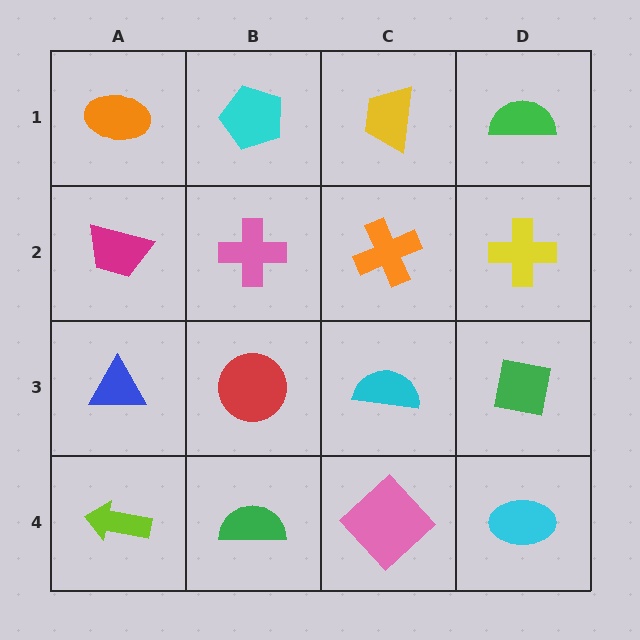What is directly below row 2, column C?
A cyan semicircle.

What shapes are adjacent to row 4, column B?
A red circle (row 3, column B), a lime arrow (row 4, column A), a pink diamond (row 4, column C).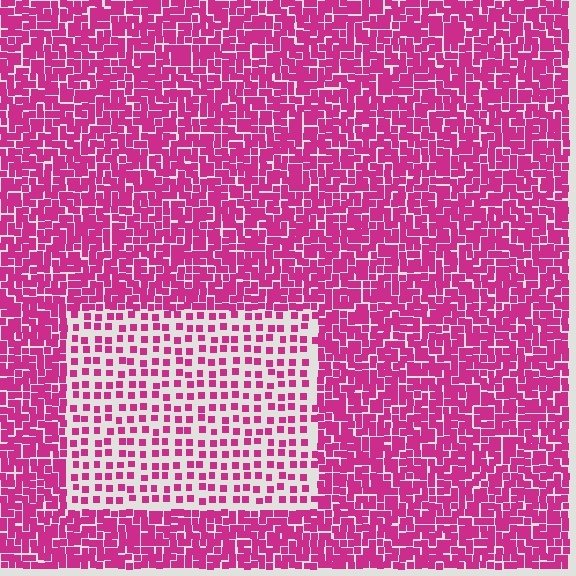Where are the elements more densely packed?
The elements are more densely packed outside the rectangle boundary.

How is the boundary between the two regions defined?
The boundary is defined by a change in element density (approximately 2.4x ratio). All elements are the same color, size, and shape.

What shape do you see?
I see a rectangle.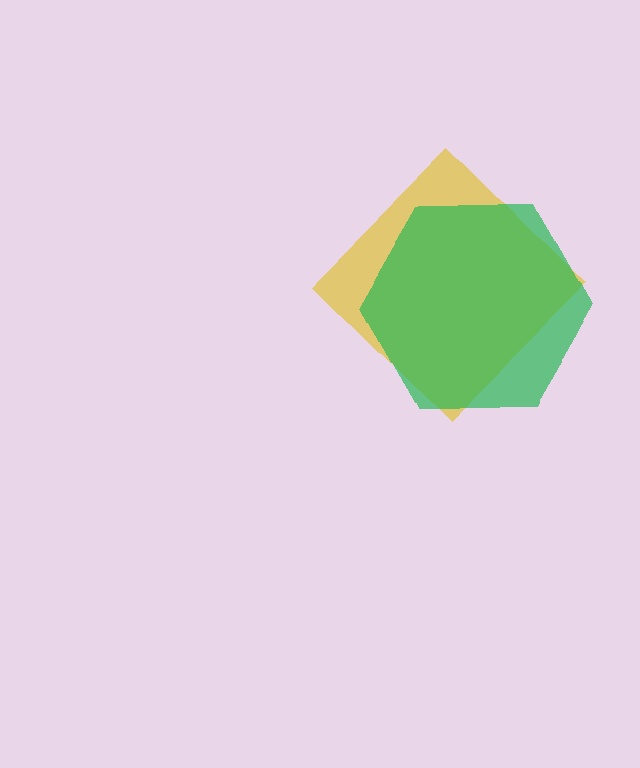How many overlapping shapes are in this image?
There are 2 overlapping shapes in the image.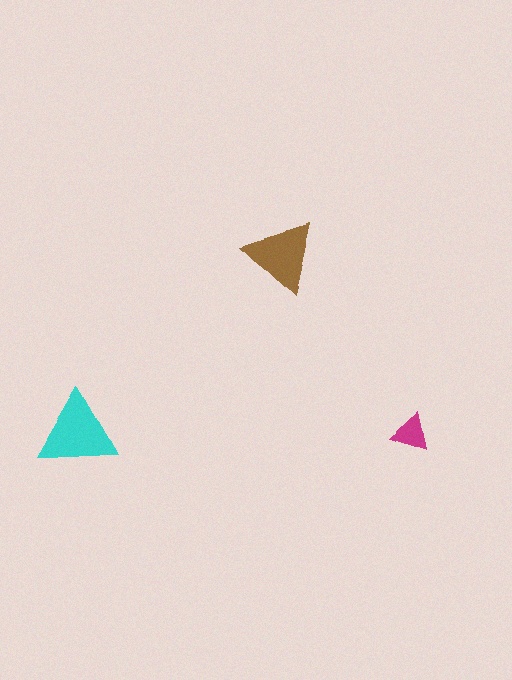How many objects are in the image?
There are 3 objects in the image.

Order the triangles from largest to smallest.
the cyan one, the brown one, the magenta one.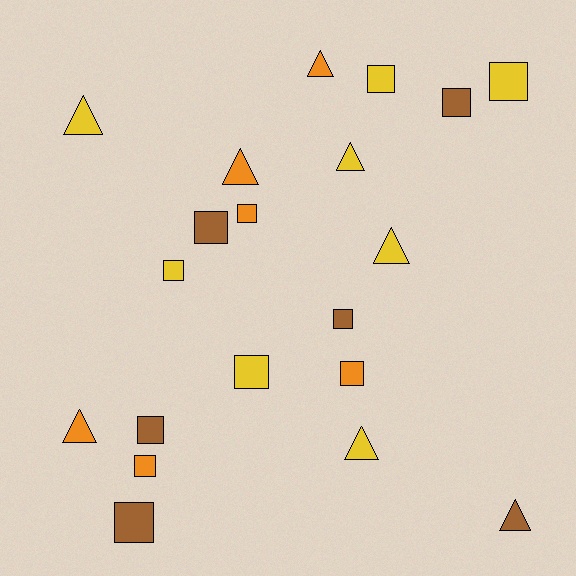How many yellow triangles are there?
There are 4 yellow triangles.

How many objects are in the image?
There are 20 objects.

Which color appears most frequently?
Yellow, with 8 objects.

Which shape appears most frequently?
Square, with 12 objects.